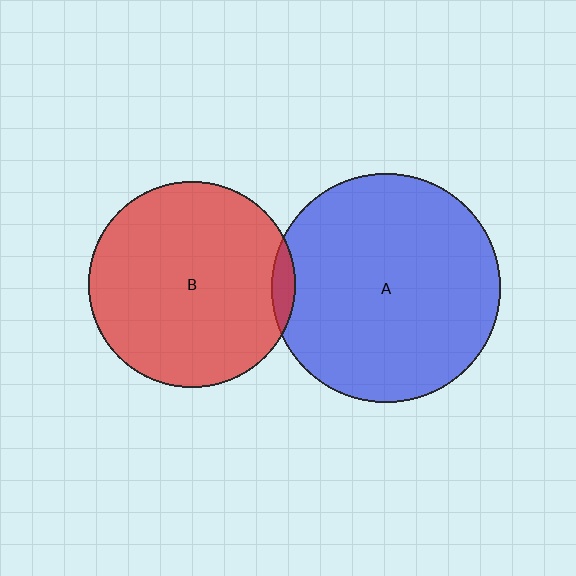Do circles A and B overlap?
Yes.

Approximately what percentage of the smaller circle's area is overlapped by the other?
Approximately 5%.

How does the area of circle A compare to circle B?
Approximately 1.2 times.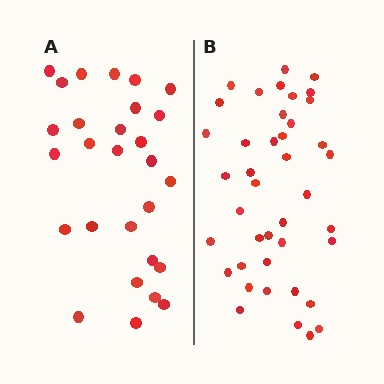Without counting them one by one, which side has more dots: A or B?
Region B (the right region) has more dots.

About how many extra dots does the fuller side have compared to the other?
Region B has approximately 15 more dots than region A.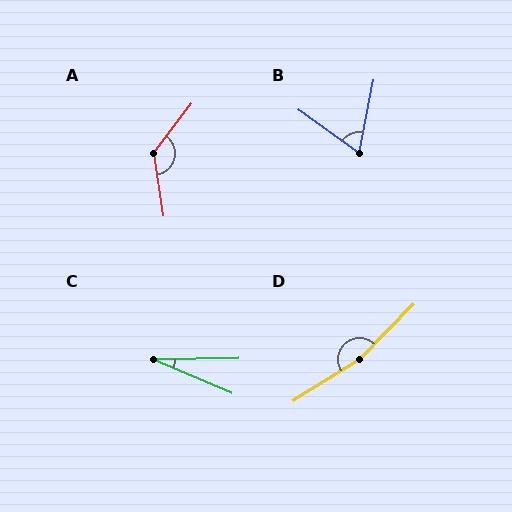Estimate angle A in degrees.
Approximately 134 degrees.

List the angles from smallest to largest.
C (24°), B (66°), A (134°), D (166°).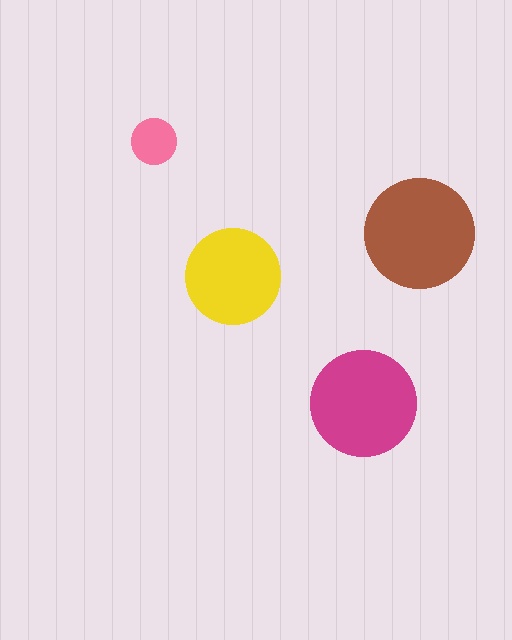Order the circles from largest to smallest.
the brown one, the magenta one, the yellow one, the pink one.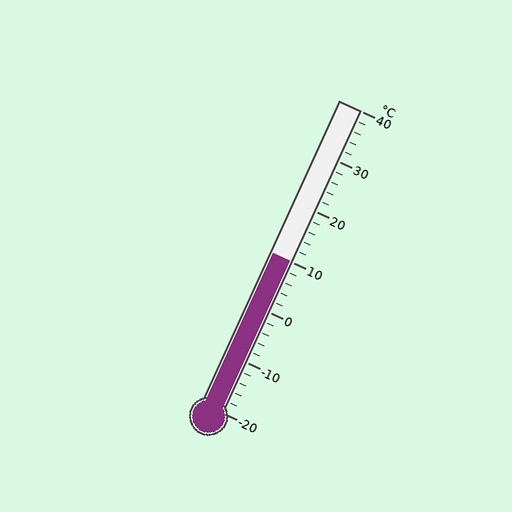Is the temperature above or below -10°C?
The temperature is above -10°C.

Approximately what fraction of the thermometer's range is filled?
The thermometer is filled to approximately 50% of its range.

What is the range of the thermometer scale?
The thermometer scale ranges from -20°C to 40°C.